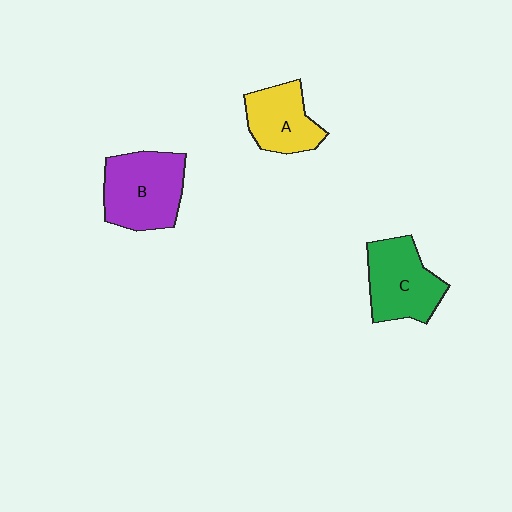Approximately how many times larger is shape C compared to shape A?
Approximately 1.2 times.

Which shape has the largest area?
Shape B (purple).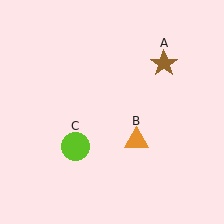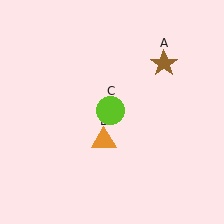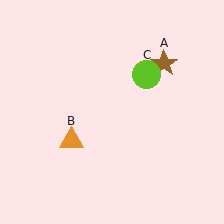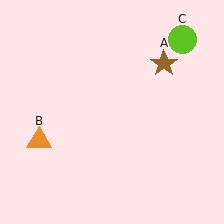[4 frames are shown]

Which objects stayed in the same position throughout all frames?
Brown star (object A) remained stationary.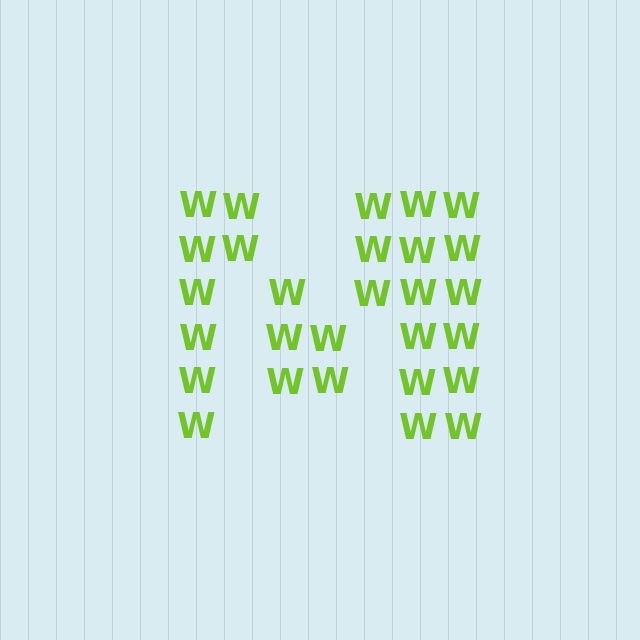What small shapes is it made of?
It is made of small letter W's.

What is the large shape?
The large shape is the letter M.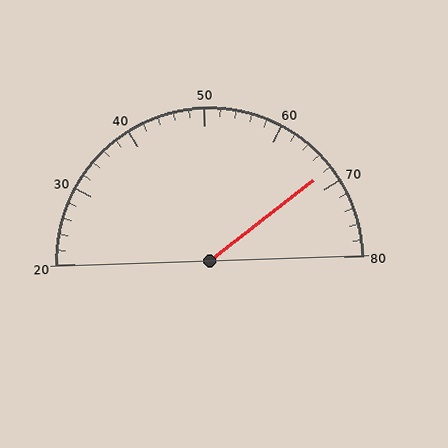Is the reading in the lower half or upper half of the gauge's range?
The reading is in the upper half of the range (20 to 80).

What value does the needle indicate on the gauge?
The needle indicates approximately 68.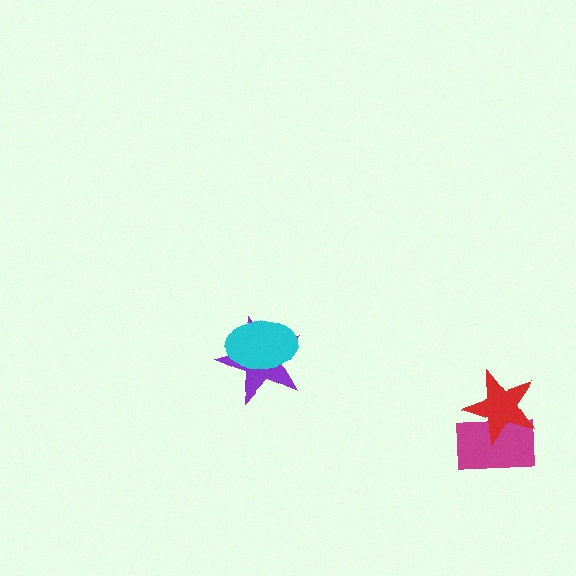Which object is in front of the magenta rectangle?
The red star is in front of the magenta rectangle.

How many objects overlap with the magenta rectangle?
1 object overlaps with the magenta rectangle.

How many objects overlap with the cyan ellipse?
1 object overlaps with the cyan ellipse.